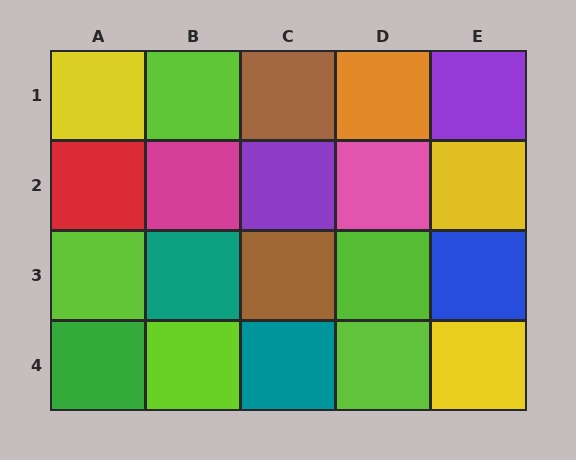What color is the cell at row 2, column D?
Pink.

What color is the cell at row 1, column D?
Orange.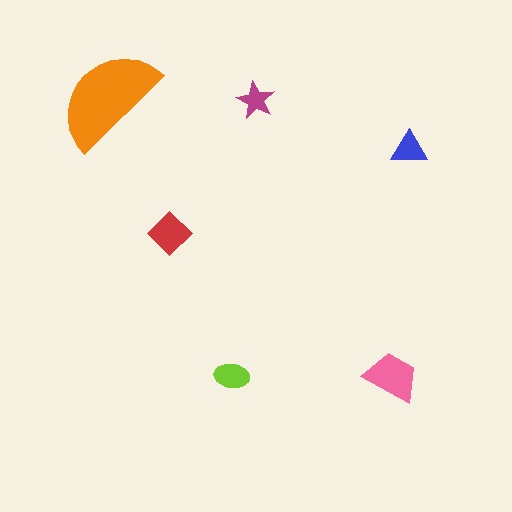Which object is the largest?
The orange semicircle.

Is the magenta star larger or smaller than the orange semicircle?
Smaller.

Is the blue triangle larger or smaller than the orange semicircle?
Smaller.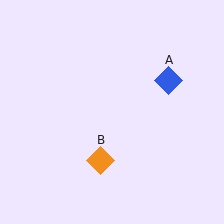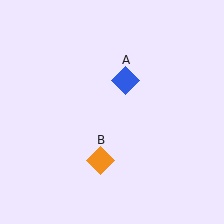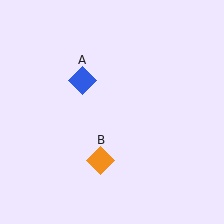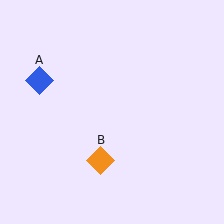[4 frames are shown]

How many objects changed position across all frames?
1 object changed position: blue diamond (object A).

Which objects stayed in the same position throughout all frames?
Orange diamond (object B) remained stationary.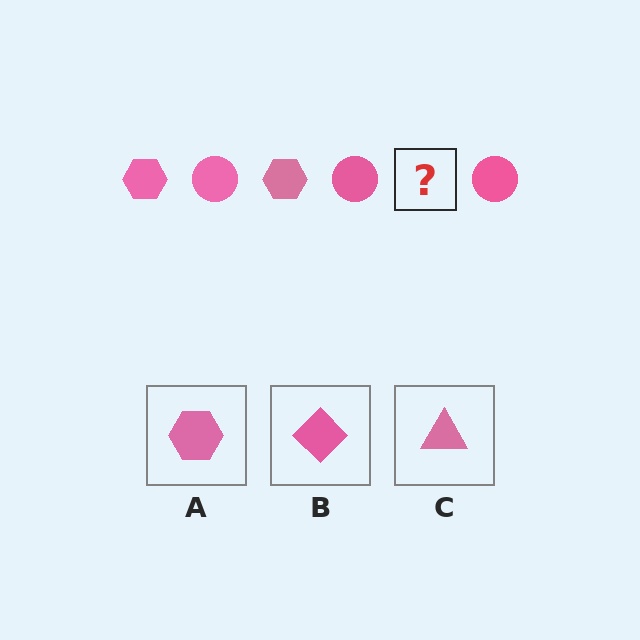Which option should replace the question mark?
Option A.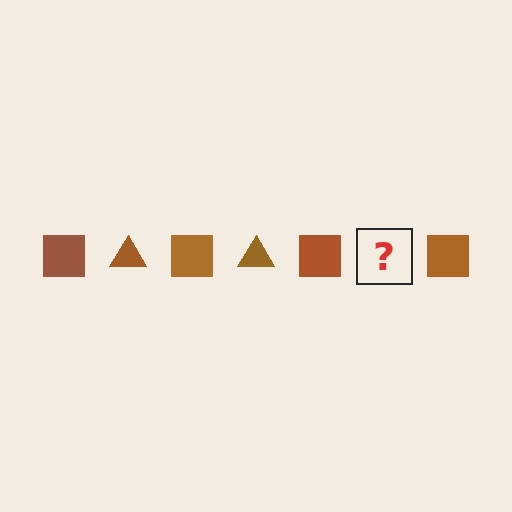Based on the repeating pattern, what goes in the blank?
The blank should be a brown triangle.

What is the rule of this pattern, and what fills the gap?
The rule is that the pattern cycles through square, triangle shapes in brown. The gap should be filled with a brown triangle.